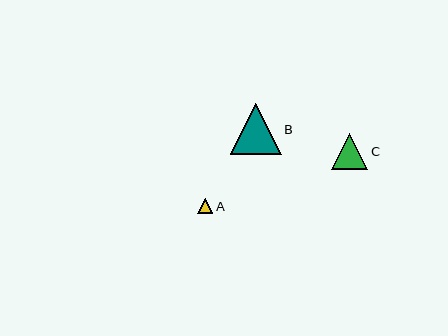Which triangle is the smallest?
Triangle A is the smallest with a size of approximately 15 pixels.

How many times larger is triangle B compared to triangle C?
Triangle B is approximately 1.4 times the size of triangle C.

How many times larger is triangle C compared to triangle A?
Triangle C is approximately 2.4 times the size of triangle A.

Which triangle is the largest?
Triangle B is the largest with a size of approximately 51 pixels.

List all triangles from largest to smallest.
From largest to smallest: B, C, A.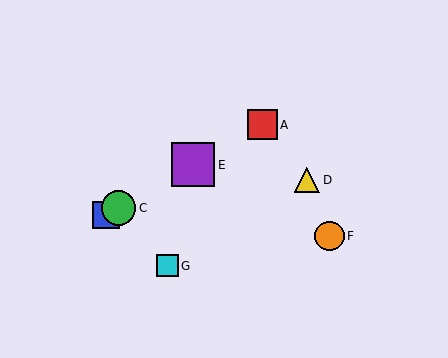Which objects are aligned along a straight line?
Objects A, B, C, E are aligned along a straight line.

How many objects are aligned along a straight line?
4 objects (A, B, C, E) are aligned along a straight line.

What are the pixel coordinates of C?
Object C is at (118, 208).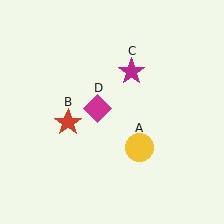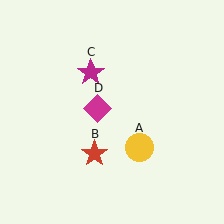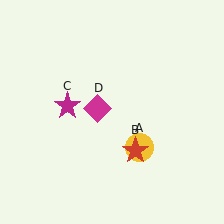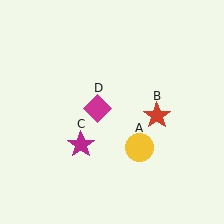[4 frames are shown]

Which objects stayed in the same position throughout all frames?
Yellow circle (object A) and magenta diamond (object D) remained stationary.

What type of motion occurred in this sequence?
The red star (object B), magenta star (object C) rotated counterclockwise around the center of the scene.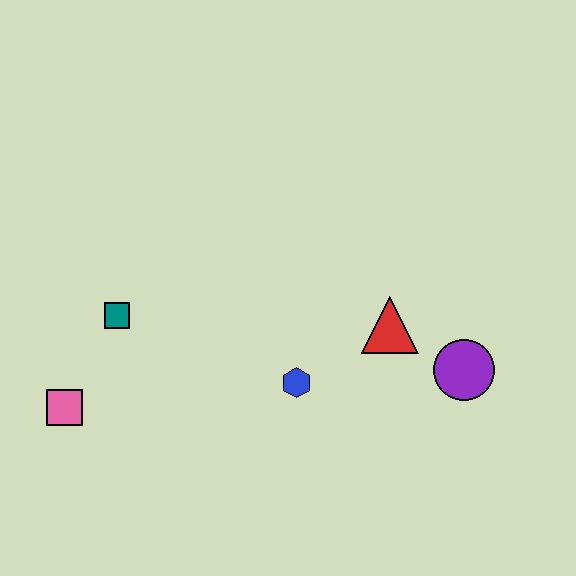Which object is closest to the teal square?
The pink square is closest to the teal square.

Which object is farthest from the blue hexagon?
The pink square is farthest from the blue hexagon.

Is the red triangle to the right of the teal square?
Yes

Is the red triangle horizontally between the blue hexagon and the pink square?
No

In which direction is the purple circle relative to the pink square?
The purple circle is to the right of the pink square.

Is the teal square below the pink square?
No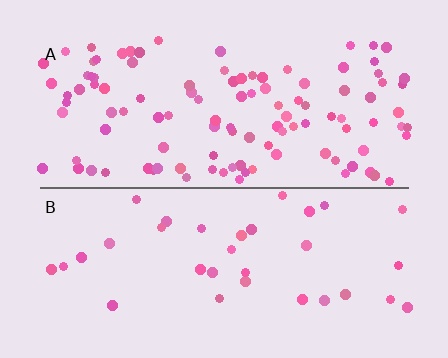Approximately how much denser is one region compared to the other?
Approximately 3.2× — region A over region B.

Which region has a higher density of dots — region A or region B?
A (the top).